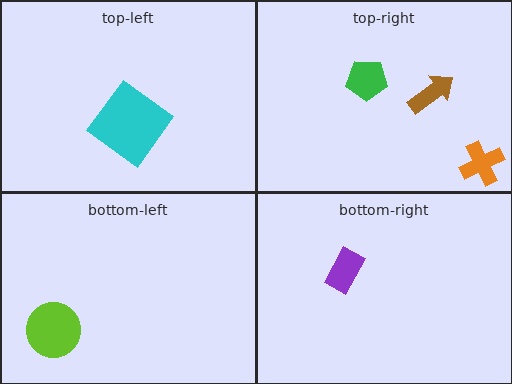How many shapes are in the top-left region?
1.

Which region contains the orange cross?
The top-right region.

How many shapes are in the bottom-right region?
1.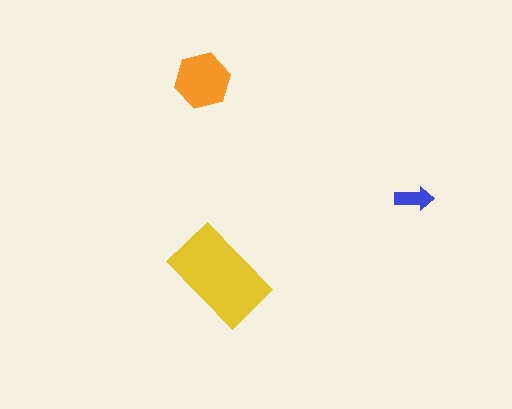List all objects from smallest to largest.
The blue arrow, the orange hexagon, the yellow rectangle.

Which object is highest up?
The orange hexagon is topmost.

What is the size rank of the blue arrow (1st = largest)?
3rd.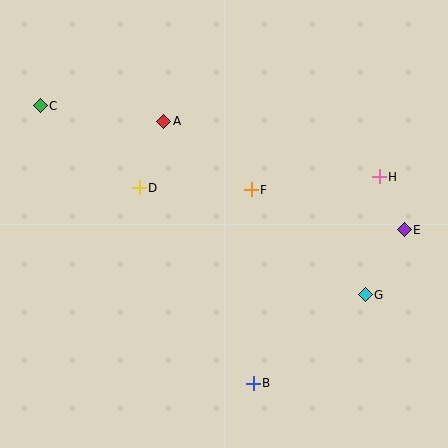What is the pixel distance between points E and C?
The distance between E and C is 384 pixels.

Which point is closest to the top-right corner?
Point H is closest to the top-right corner.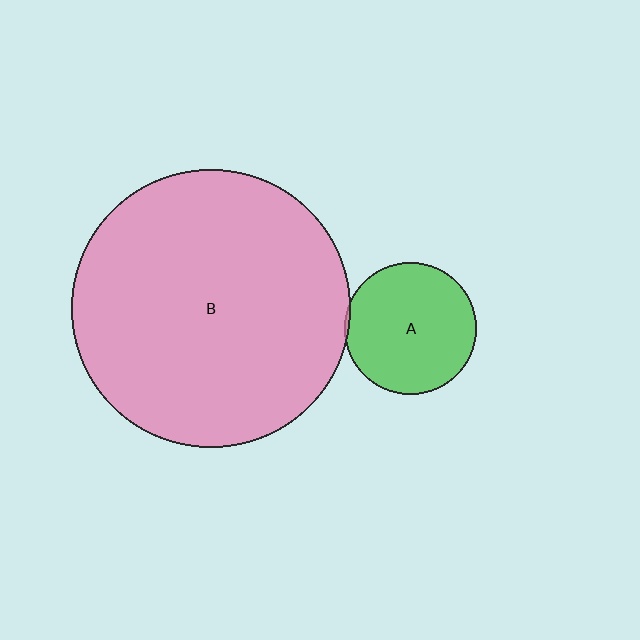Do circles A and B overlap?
Yes.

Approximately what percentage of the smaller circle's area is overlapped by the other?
Approximately 5%.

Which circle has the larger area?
Circle B (pink).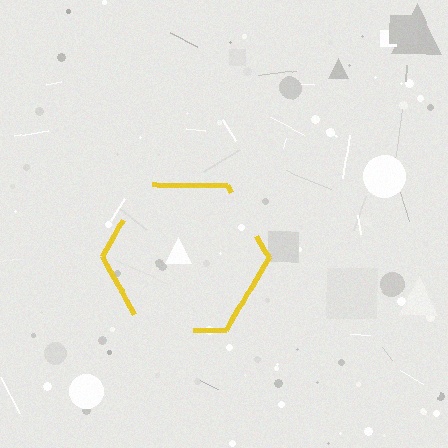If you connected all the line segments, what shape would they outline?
They would outline a hexagon.